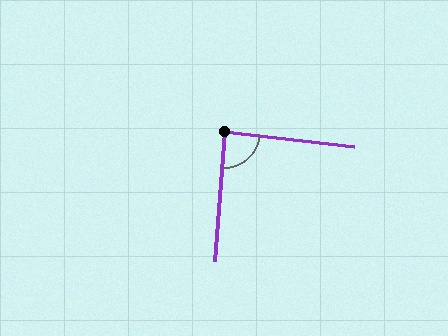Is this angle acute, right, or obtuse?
It is approximately a right angle.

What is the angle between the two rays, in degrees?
Approximately 88 degrees.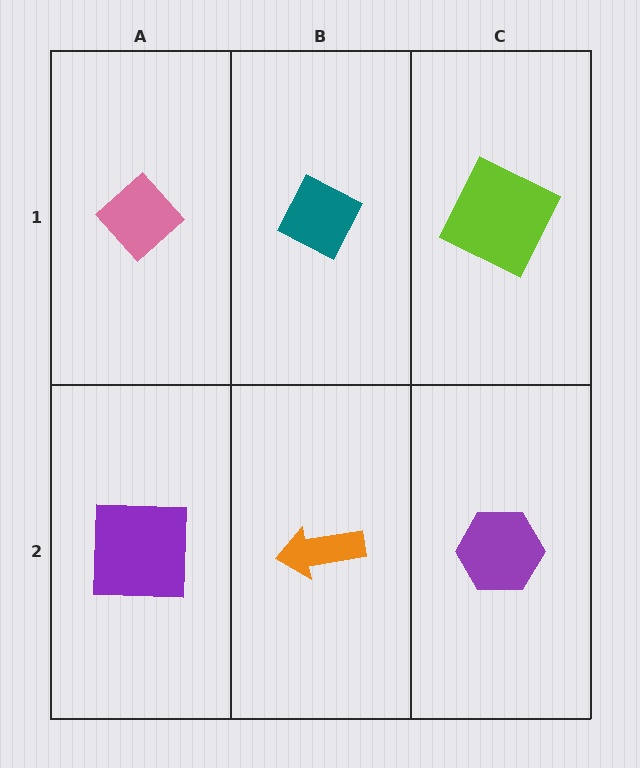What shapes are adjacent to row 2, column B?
A teal diamond (row 1, column B), a purple square (row 2, column A), a purple hexagon (row 2, column C).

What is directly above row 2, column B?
A teal diamond.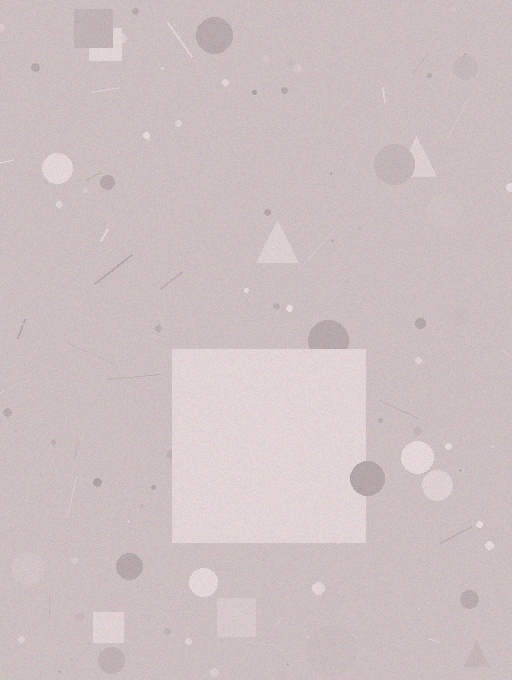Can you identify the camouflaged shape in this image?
The camouflaged shape is a square.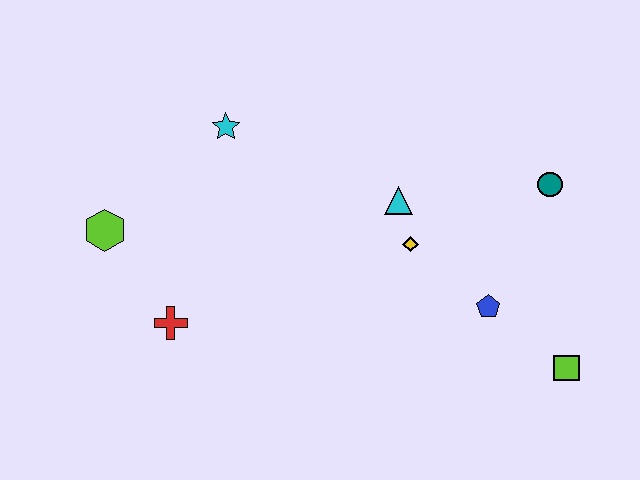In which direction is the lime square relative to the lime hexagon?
The lime square is to the right of the lime hexagon.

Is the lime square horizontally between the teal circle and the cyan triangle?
No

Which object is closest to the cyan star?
The lime hexagon is closest to the cyan star.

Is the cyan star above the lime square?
Yes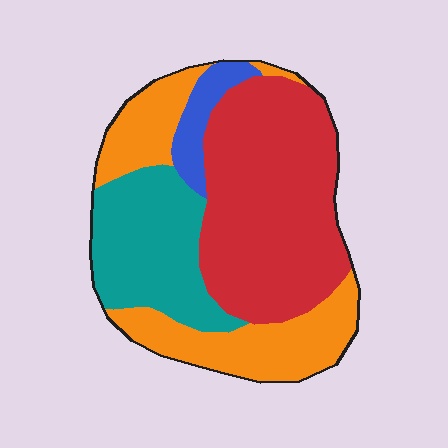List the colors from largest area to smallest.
From largest to smallest: red, orange, teal, blue.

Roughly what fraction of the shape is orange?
Orange takes up about one quarter (1/4) of the shape.